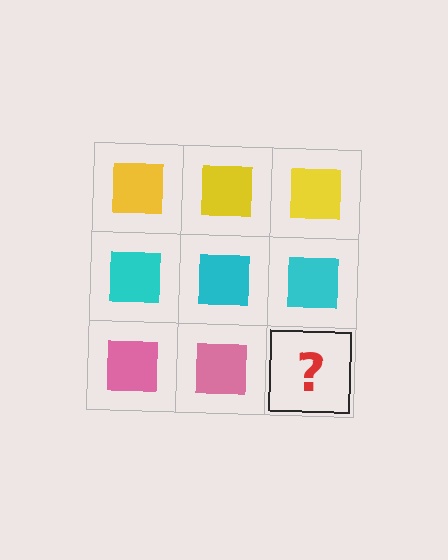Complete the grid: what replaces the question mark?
The question mark should be replaced with a pink square.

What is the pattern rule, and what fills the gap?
The rule is that each row has a consistent color. The gap should be filled with a pink square.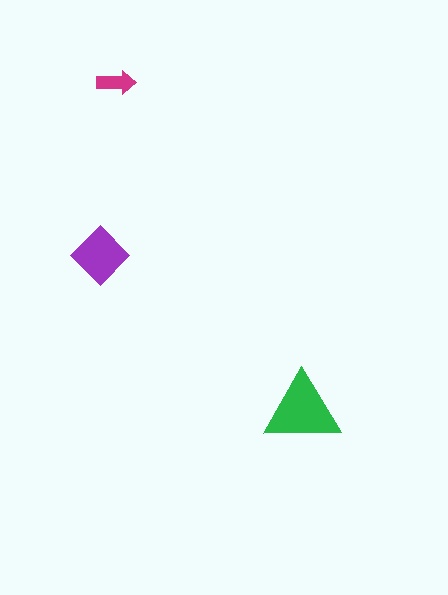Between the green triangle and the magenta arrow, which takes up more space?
The green triangle.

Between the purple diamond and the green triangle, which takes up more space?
The green triangle.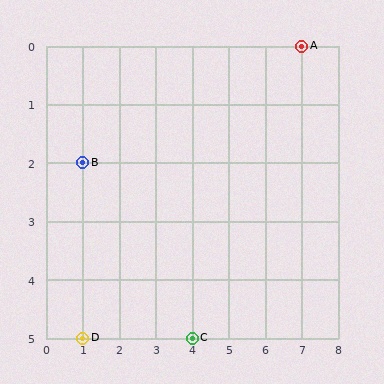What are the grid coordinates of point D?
Point D is at grid coordinates (1, 5).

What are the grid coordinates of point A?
Point A is at grid coordinates (7, 0).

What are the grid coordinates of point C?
Point C is at grid coordinates (4, 5).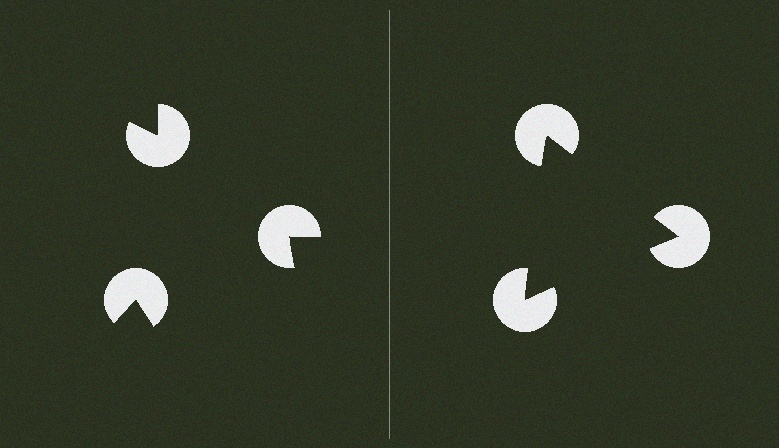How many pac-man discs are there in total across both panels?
6 — 3 on each side.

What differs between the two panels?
The pac-man discs are positioned identically on both sides; only the wedge orientations differ. On the right they align to a triangle; on the left they are misaligned.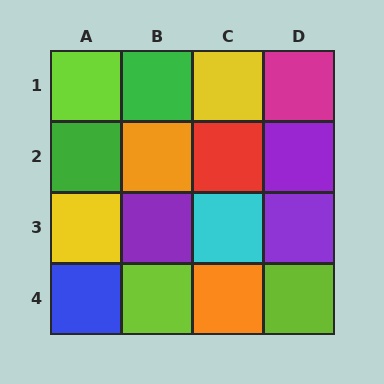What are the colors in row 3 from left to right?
Yellow, purple, cyan, purple.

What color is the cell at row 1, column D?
Magenta.